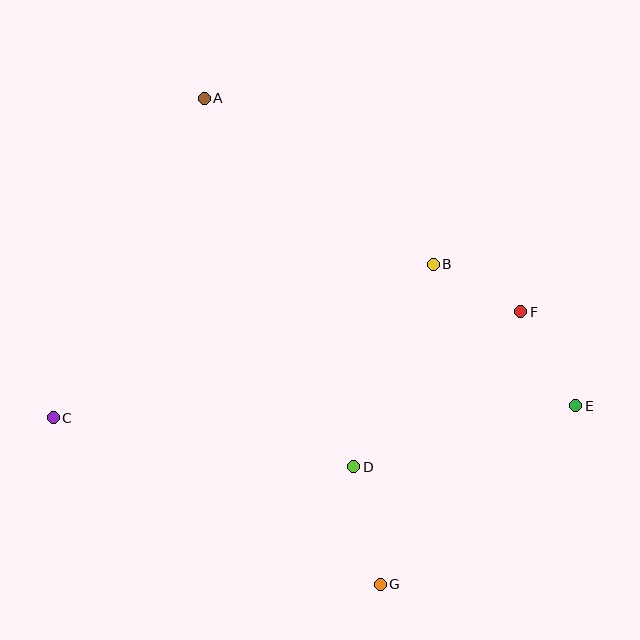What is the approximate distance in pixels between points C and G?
The distance between C and G is approximately 367 pixels.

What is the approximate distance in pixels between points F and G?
The distance between F and G is approximately 306 pixels.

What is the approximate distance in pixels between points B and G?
The distance between B and G is approximately 324 pixels.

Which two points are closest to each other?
Points B and F are closest to each other.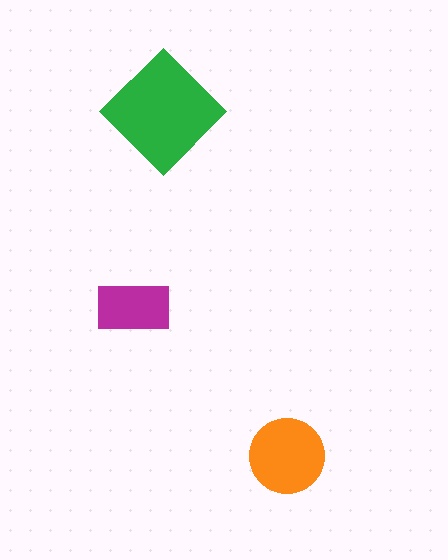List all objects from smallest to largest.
The magenta rectangle, the orange circle, the green diamond.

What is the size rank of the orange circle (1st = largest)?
2nd.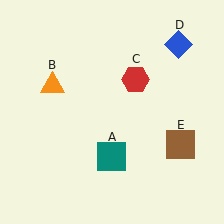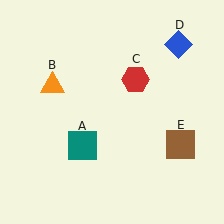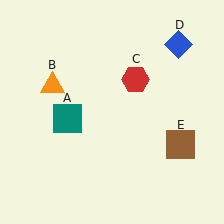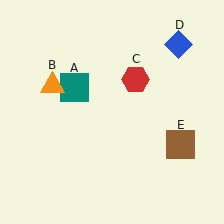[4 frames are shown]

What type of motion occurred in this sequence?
The teal square (object A) rotated clockwise around the center of the scene.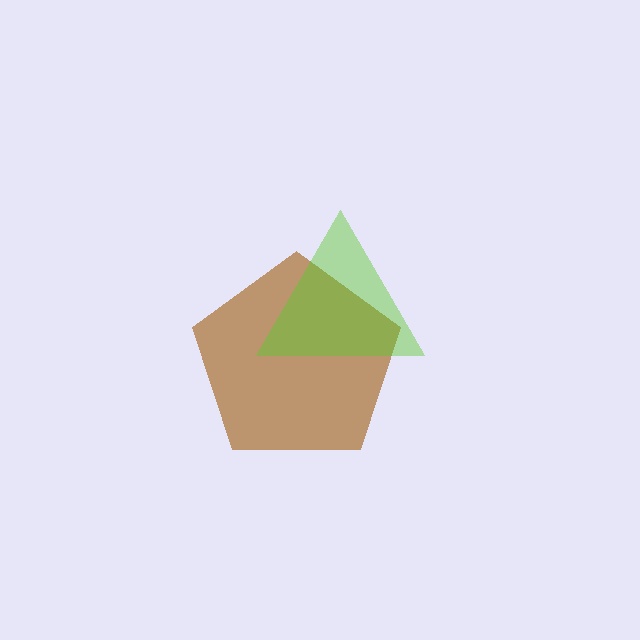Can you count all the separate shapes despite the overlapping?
Yes, there are 2 separate shapes.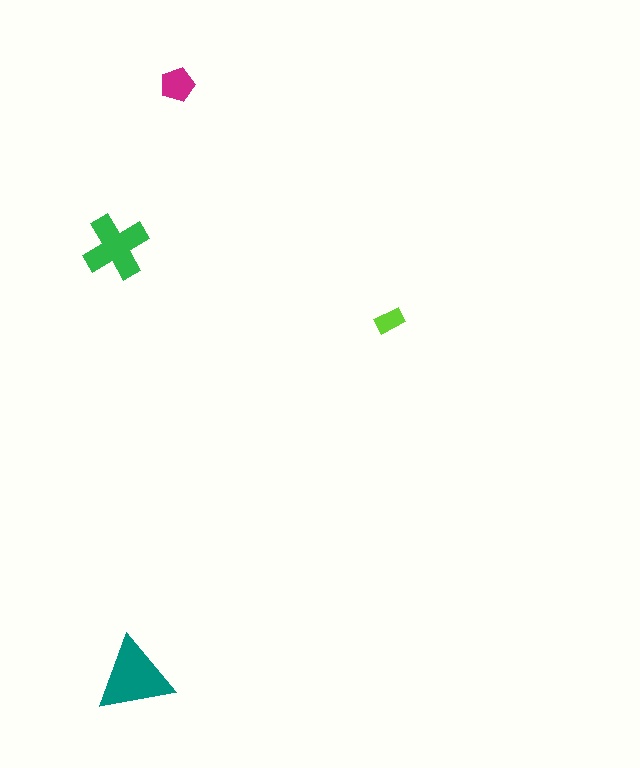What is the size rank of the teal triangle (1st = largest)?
1st.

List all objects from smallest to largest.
The lime rectangle, the magenta pentagon, the green cross, the teal triangle.